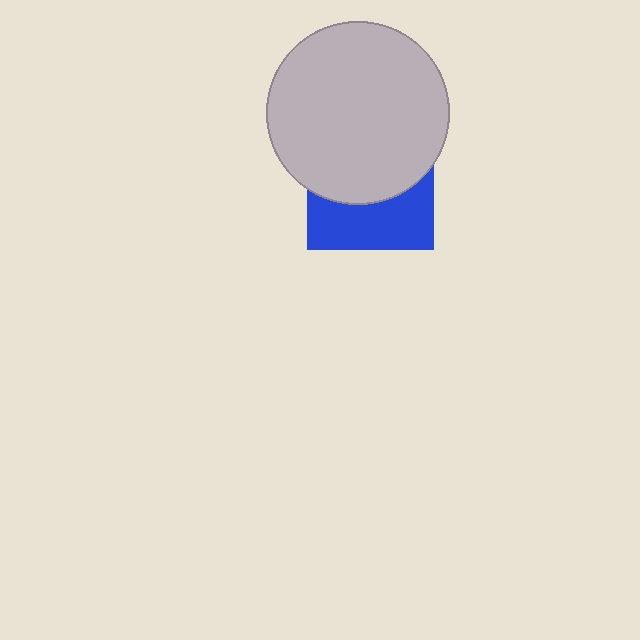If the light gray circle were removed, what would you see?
You would see the complete blue square.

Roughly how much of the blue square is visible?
A small part of it is visible (roughly 43%).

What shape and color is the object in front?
The object in front is a light gray circle.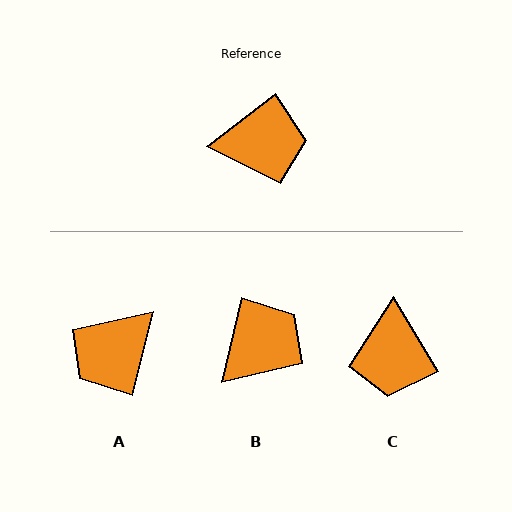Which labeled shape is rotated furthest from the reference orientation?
A, about 141 degrees away.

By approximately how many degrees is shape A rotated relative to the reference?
Approximately 141 degrees clockwise.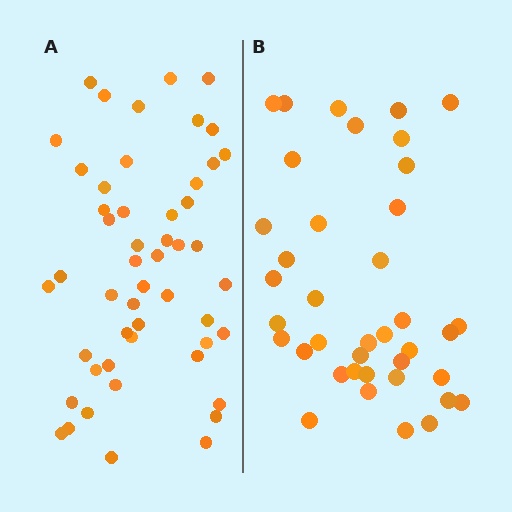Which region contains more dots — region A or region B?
Region A (the left region) has more dots.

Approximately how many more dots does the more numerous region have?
Region A has roughly 12 or so more dots than region B.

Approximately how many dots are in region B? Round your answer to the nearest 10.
About 40 dots. (The exact count is 39, which rounds to 40.)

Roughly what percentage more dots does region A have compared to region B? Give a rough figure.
About 30% more.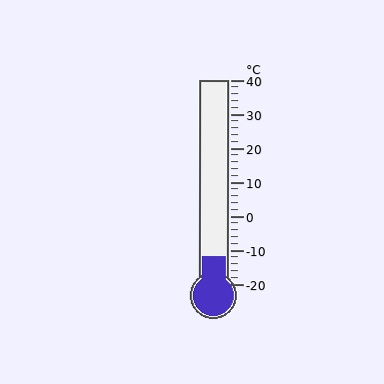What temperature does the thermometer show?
The thermometer shows approximately -12°C.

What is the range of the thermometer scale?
The thermometer scale ranges from -20°C to 40°C.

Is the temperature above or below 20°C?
The temperature is below 20°C.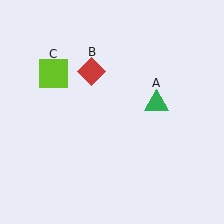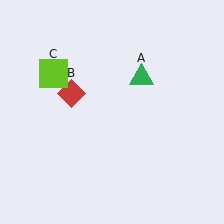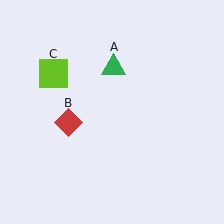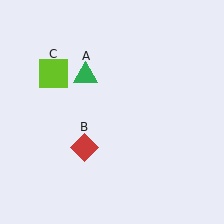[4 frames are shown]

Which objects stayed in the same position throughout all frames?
Lime square (object C) remained stationary.